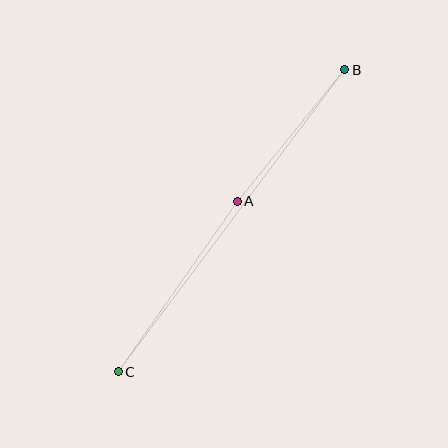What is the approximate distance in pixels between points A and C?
The distance between A and C is approximately 208 pixels.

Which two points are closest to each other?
Points A and B are closest to each other.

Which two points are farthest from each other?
Points B and C are farthest from each other.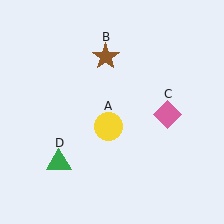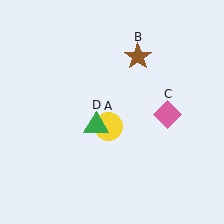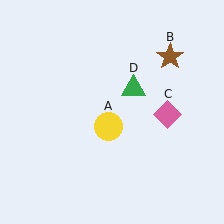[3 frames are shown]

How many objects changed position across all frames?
2 objects changed position: brown star (object B), green triangle (object D).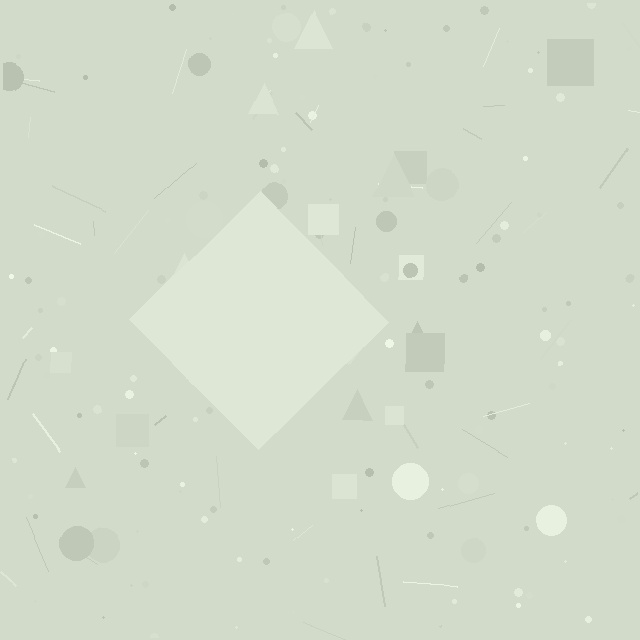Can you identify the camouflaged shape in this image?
The camouflaged shape is a diamond.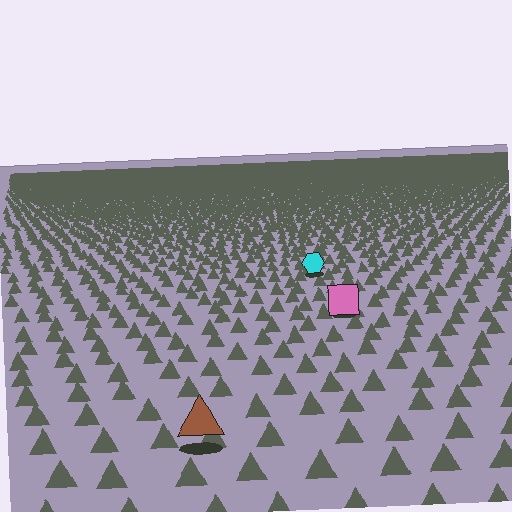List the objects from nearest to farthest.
From nearest to farthest: the brown triangle, the pink square, the cyan hexagon.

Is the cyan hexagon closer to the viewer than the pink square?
No. The pink square is closer — you can tell from the texture gradient: the ground texture is coarser near it.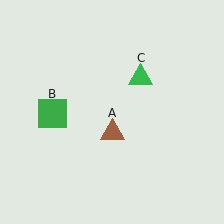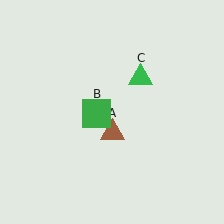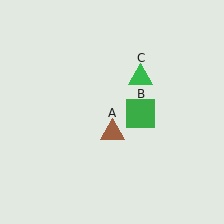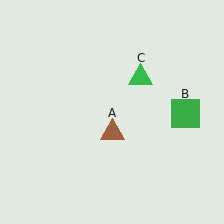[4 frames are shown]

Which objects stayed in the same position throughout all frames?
Brown triangle (object A) and green triangle (object C) remained stationary.